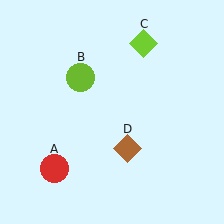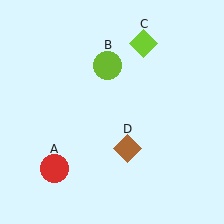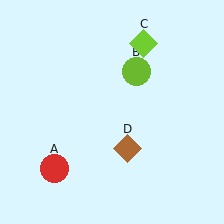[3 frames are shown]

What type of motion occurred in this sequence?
The lime circle (object B) rotated clockwise around the center of the scene.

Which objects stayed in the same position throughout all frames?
Red circle (object A) and lime diamond (object C) and brown diamond (object D) remained stationary.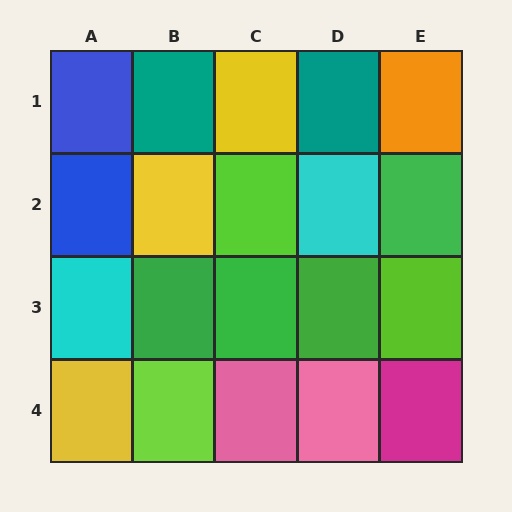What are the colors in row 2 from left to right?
Blue, yellow, lime, cyan, green.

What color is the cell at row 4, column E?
Magenta.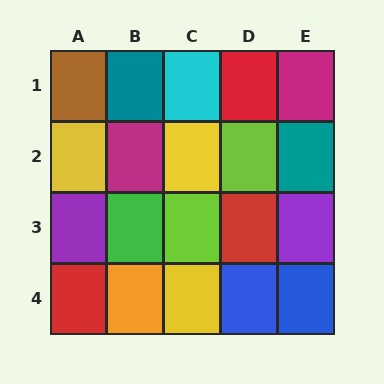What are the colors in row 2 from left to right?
Yellow, magenta, yellow, lime, teal.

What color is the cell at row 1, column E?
Magenta.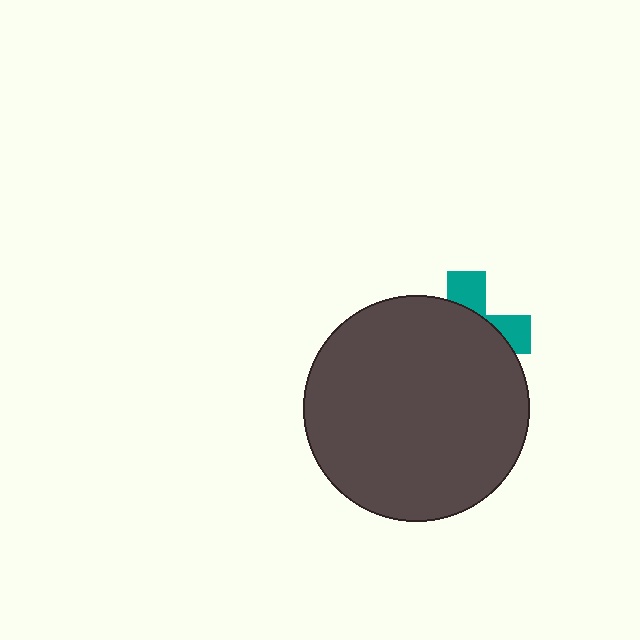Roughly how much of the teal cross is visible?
A small part of it is visible (roughly 30%).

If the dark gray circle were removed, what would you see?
You would see the complete teal cross.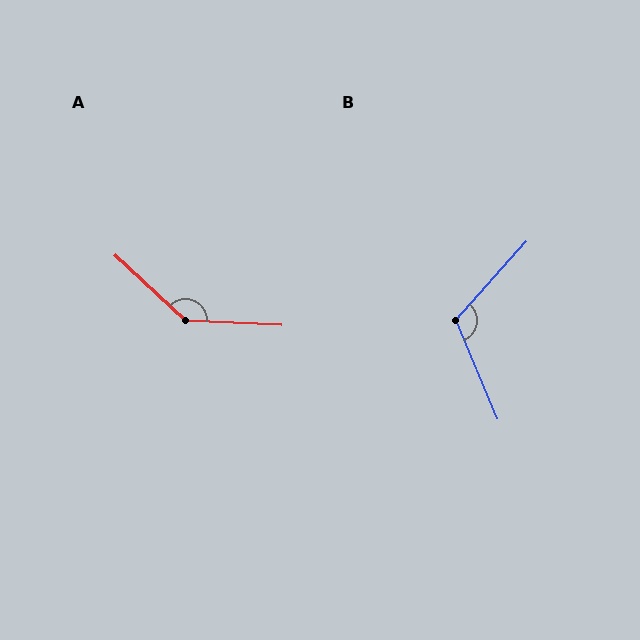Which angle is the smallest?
B, at approximately 115 degrees.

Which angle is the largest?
A, at approximately 140 degrees.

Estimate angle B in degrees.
Approximately 115 degrees.